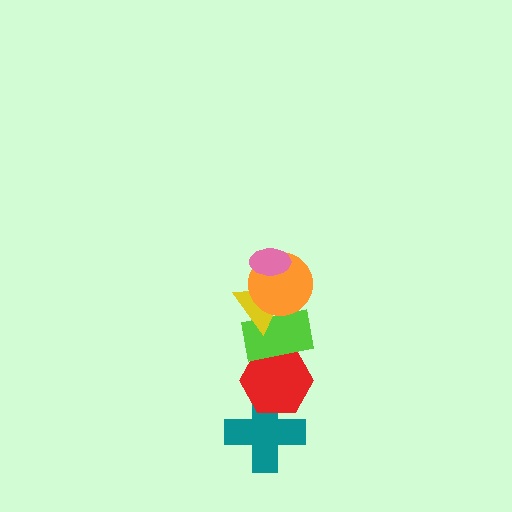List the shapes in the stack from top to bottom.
From top to bottom: the pink ellipse, the orange circle, the yellow triangle, the lime rectangle, the red hexagon, the teal cross.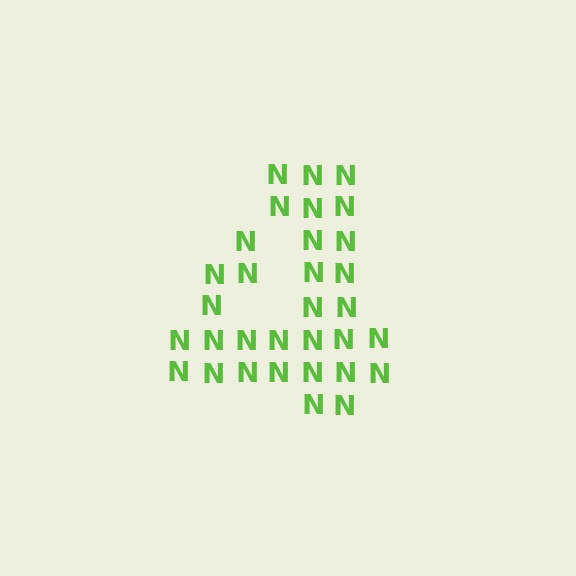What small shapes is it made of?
It is made of small letter N's.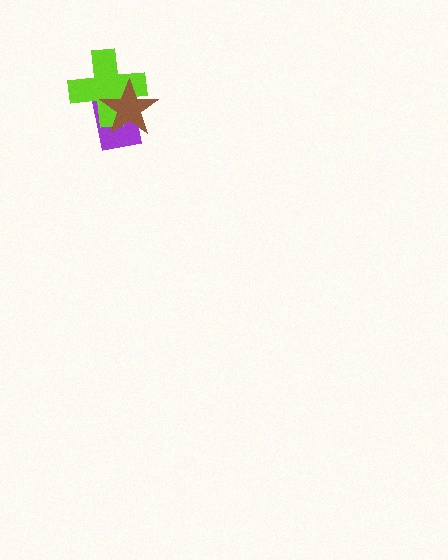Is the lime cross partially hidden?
Yes, it is partially covered by another shape.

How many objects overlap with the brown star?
2 objects overlap with the brown star.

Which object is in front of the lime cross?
The brown star is in front of the lime cross.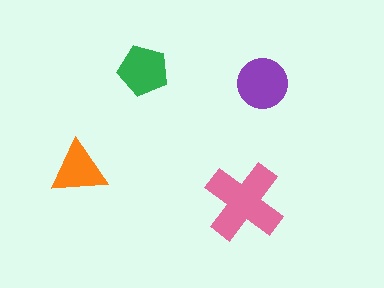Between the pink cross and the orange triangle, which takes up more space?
The pink cross.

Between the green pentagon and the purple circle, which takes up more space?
The purple circle.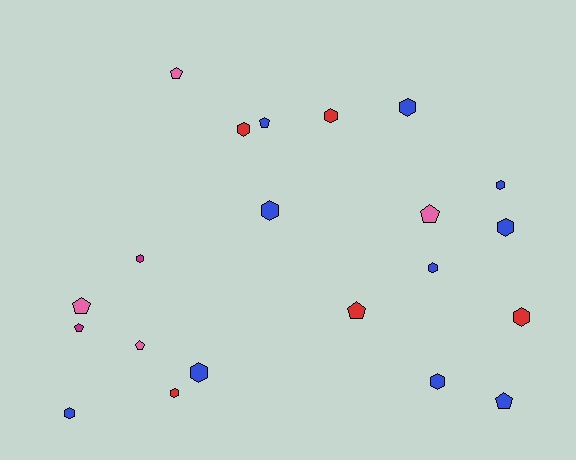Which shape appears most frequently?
Hexagon, with 13 objects.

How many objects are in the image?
There are 21 objects.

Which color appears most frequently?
Blue, with 10 objects.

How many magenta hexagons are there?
There is 1 magenta hexagon.